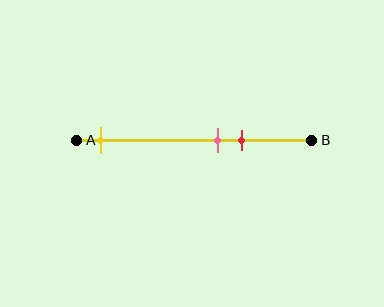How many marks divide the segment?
There are 3 marks dividing the segment.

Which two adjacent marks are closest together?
The pink and red marks are the closest adjacent pair.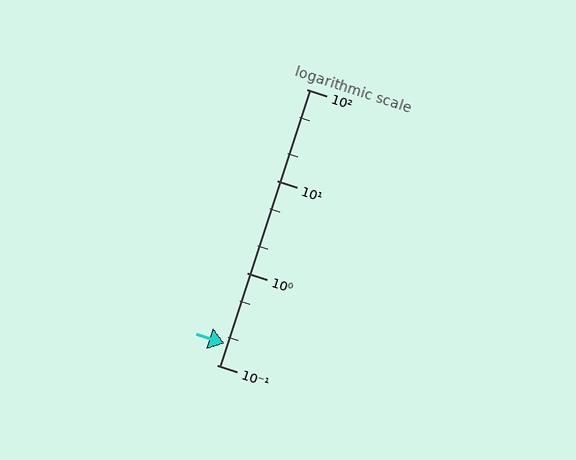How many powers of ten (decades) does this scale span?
The scale spans 3 decades, from 0.1 to 100.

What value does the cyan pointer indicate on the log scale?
The pointer indicates approximately 0.17.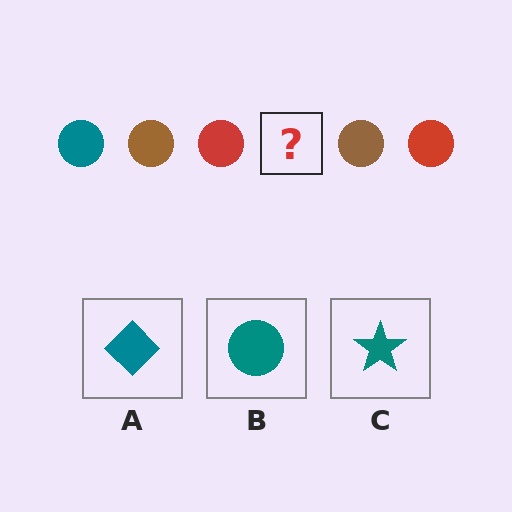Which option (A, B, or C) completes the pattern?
B.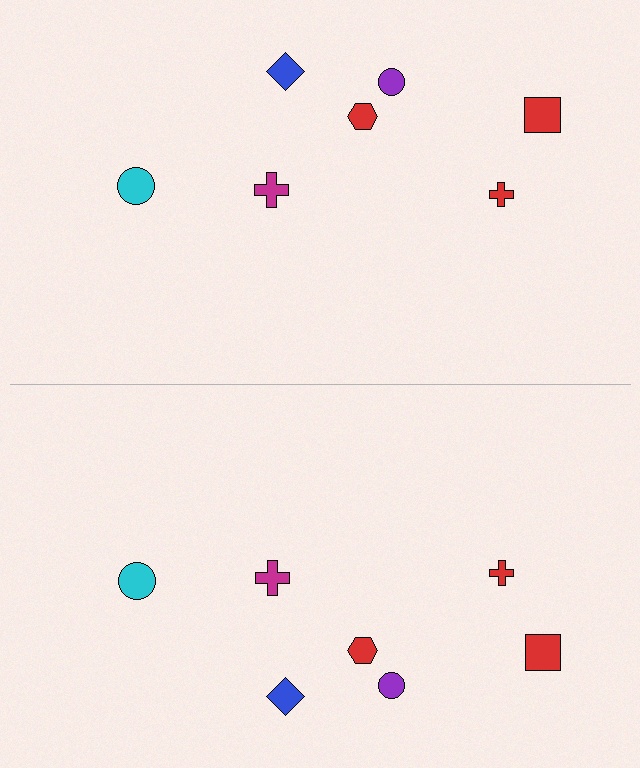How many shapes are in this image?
There are 14 shapes in this image.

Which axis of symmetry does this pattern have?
The pattern has a horizontal axis of symmetry running through the center of the image.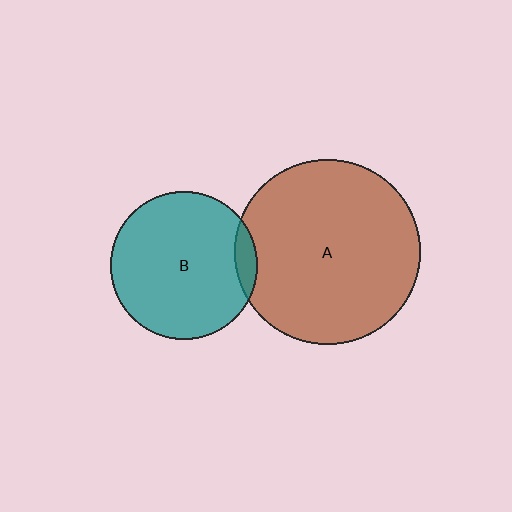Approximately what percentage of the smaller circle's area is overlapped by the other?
Approximately 5%.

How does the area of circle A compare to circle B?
Approximately 1.6 times.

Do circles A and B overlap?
Yes.